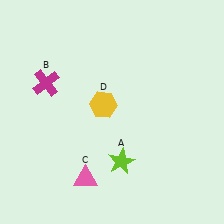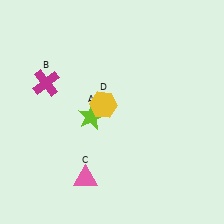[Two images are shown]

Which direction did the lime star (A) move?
The lime star (A) moved up.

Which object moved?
The lime star (A) moved up.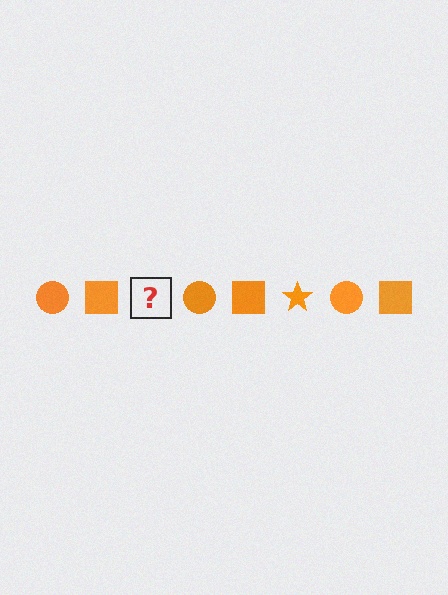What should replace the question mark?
The question mark should be replaced with an orange star.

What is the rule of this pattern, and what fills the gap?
The rule is that the pattern cycles through circle, square, star shapes in orange. The gap should be filled with an orange star.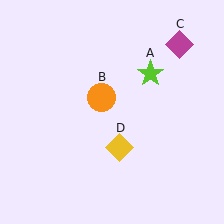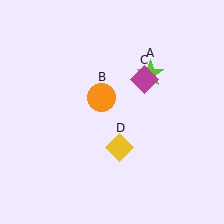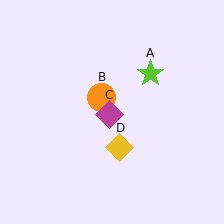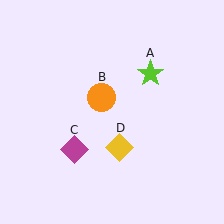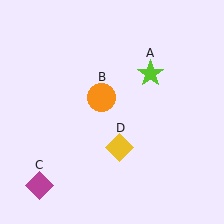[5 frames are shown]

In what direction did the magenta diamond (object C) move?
The magenta diamond (object C) moved down and to the left.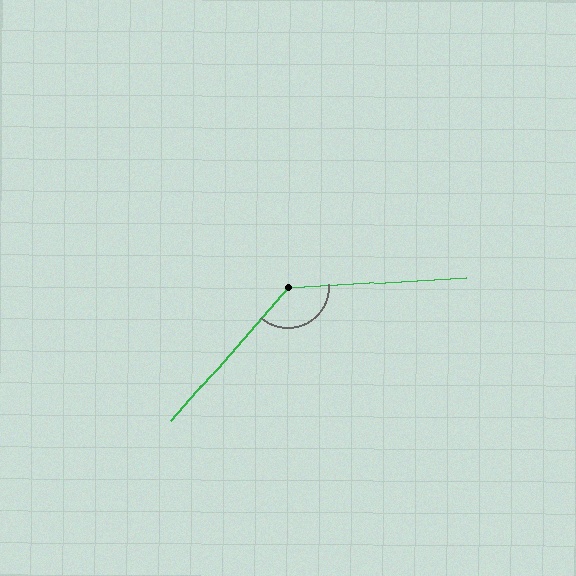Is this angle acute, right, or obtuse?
It is obtuse.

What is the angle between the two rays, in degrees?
Approximately 134 degrees.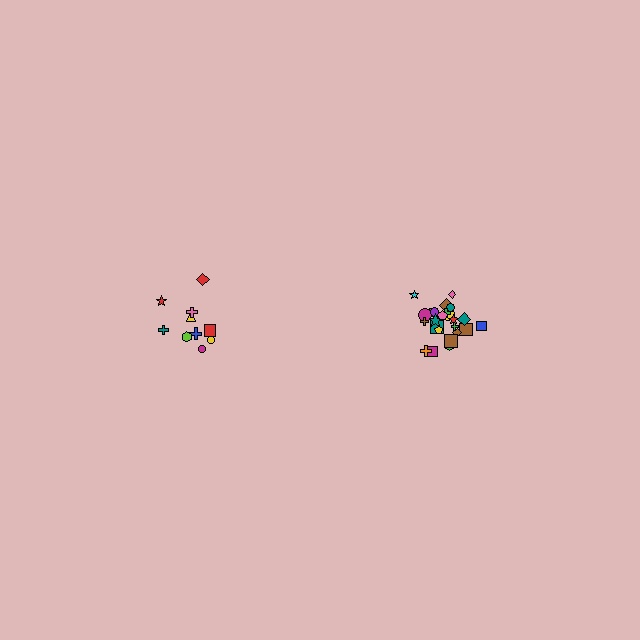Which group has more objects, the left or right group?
The right group.